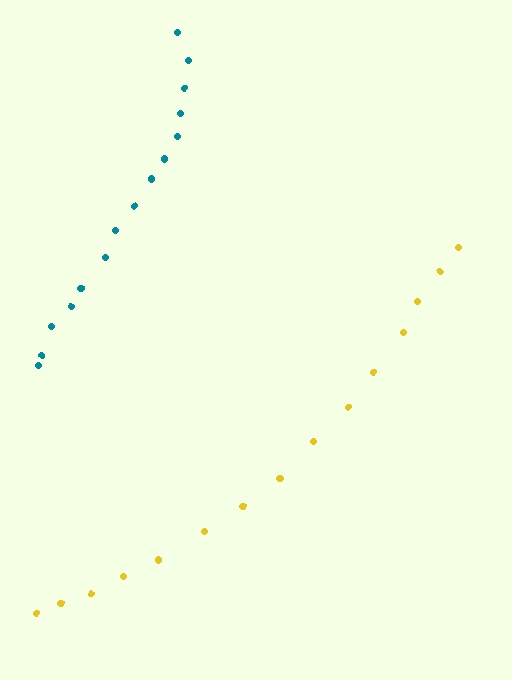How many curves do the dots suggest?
There are 2 distinct paths.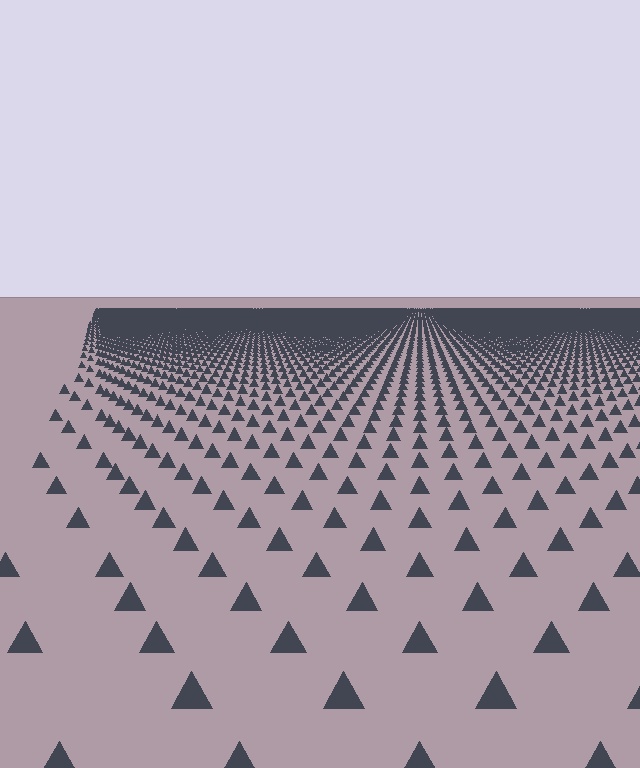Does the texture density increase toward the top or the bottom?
Density increases toward the top.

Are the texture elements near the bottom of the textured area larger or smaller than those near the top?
Larger. Near the bottom, elements are closer to the viewer and appear at a bigger on-screen size.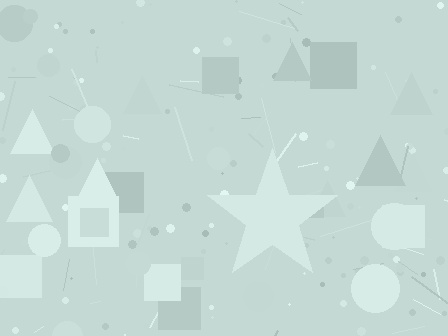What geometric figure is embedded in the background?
A star is embedded in the background.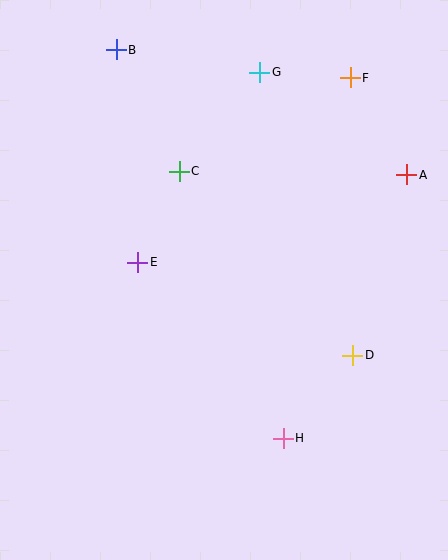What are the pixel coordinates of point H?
Point H is at (283, 438).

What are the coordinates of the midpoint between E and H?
The midpoint between E and H is at (210, 350).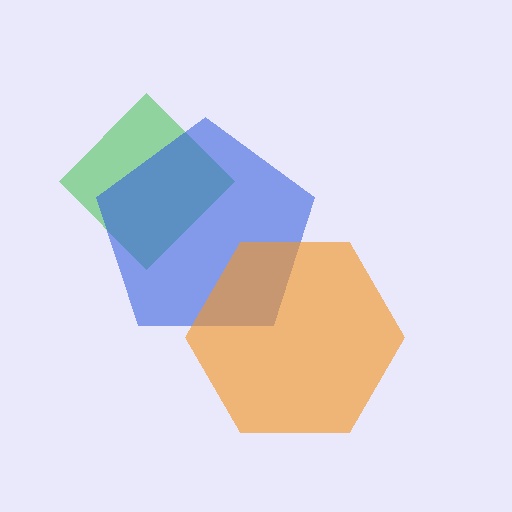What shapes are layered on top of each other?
The layered shapes are: a green diamond, a blue pentagon, an orange hexagon.